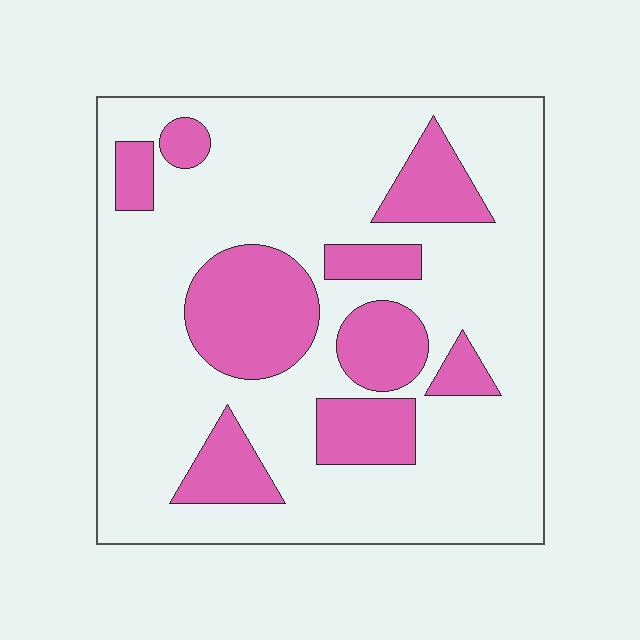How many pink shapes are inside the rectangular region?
9.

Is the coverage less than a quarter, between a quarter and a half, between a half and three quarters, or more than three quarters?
Between a quarter and a half.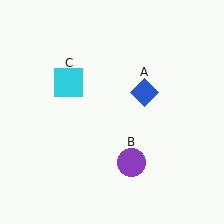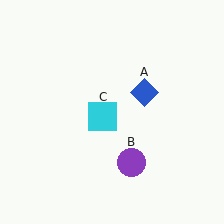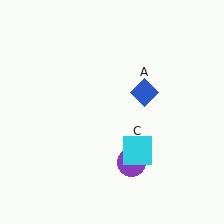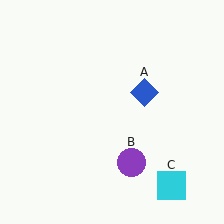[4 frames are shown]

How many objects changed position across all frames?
1 object changed position: cyan square (object C).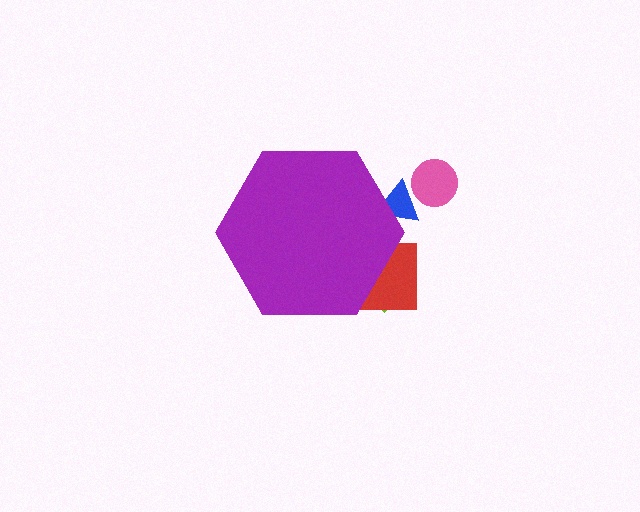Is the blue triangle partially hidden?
Yes, the blue triangle is partially hidden behind the purple hexagon.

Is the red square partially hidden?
Yes, the red square is partially hidden behind the purple hexagon.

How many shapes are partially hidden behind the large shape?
3 shapes are partially hidden.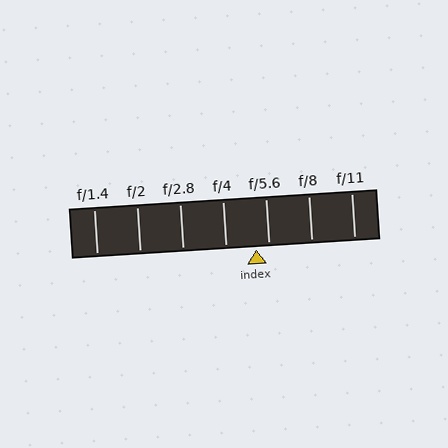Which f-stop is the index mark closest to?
The index mark is closest to f/5.6.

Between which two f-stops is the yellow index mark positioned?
The index mark is between f/4 and f/5.6.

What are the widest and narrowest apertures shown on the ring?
The widest aperture shown is f/1.4 and the narrowest is f/11.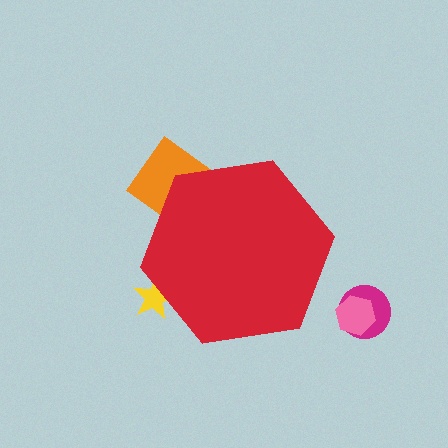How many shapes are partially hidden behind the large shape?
2 shapes are partially hidden.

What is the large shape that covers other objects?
A red hexagon.